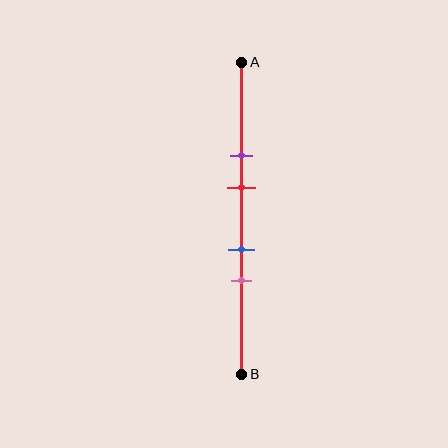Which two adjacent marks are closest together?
The blue and pink marks are the closest adjacent pair.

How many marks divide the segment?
There are 4 marks dividing the segment.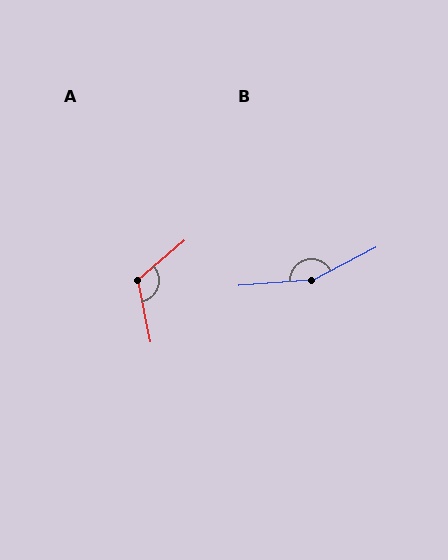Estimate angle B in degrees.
Approximately 157 degrees.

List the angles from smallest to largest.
A (119°), B (157°).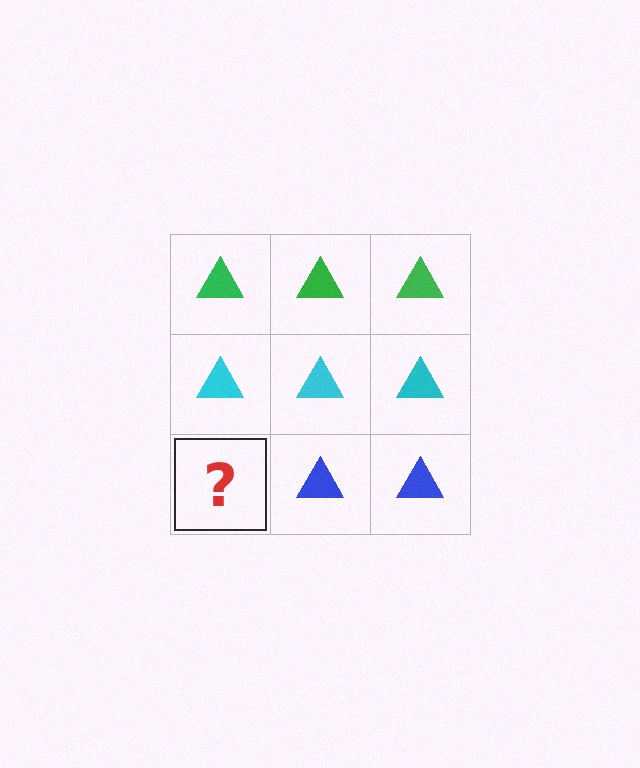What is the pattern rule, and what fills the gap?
The rule is that each row has a consistent color. The gap should be filled with a blue triangle.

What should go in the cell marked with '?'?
The missing cell should contain a blue triangle.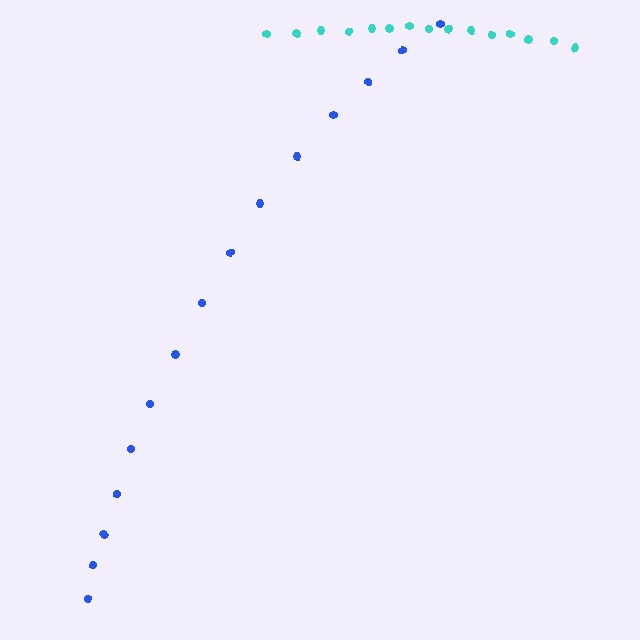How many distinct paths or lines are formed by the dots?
There are 2 distinct paths.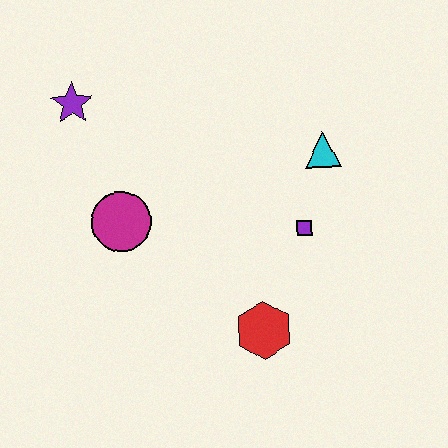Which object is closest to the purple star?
The magenta circle is closest to the purple star.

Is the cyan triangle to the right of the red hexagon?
Yes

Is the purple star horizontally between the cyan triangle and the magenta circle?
No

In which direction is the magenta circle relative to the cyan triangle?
The magenta circle is to the left of the cyan triangle.